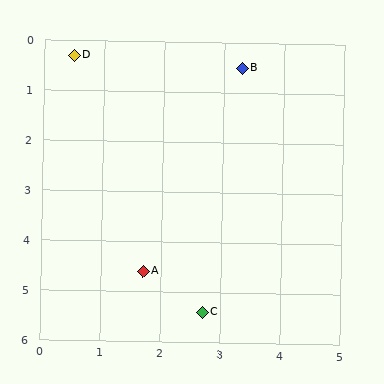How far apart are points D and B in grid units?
Points D and B are about 2.8 grid units apart.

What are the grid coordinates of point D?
Point D is at approximately (0.5, 0.3).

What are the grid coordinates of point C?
Point C is at approximately (2.7, 5.4).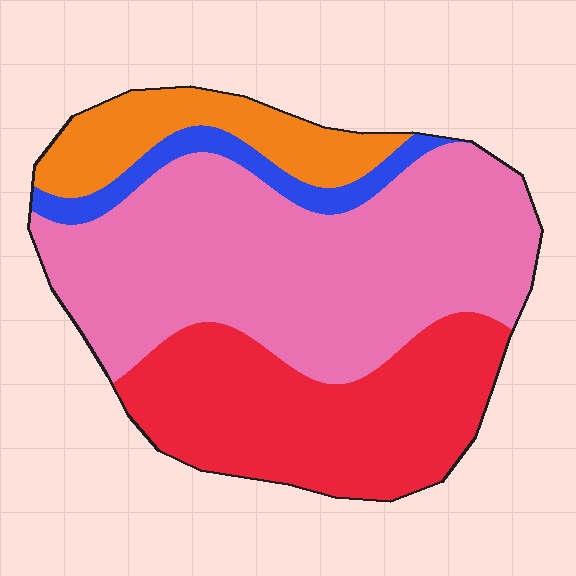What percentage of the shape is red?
Red covers 30% of the shape.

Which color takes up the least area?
Blue, at roughly 5%.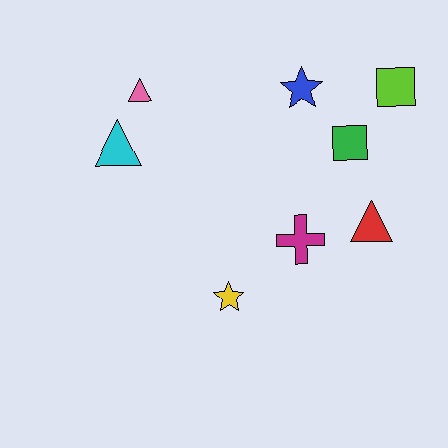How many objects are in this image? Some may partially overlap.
There are 8 objects.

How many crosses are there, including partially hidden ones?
There is 1 cross.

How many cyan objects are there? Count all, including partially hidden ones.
There is 1 cyan object.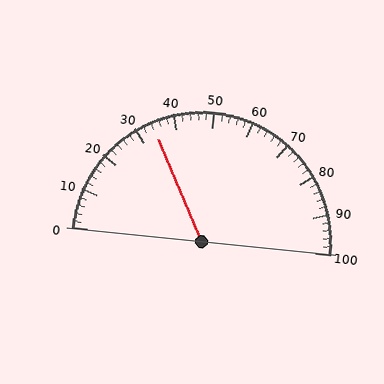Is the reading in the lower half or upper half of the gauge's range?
The reading is in the lower half of the range (0 to 100).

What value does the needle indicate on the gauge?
The needle indicates approximately 34.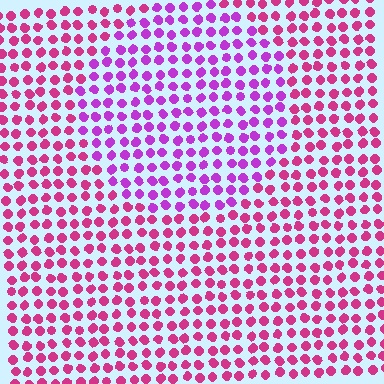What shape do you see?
I see a circle.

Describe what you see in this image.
The image is filled with small magenta elements in a uniform arrangement. A circle-shaped region is visible where the elements are tinted to a slightly different hue, forming a subtle color boundary.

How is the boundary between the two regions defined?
The boundary is defined purely by a slight shift in hue (about 35 degrees). Spacing, size, and orientation are identical on both sides.